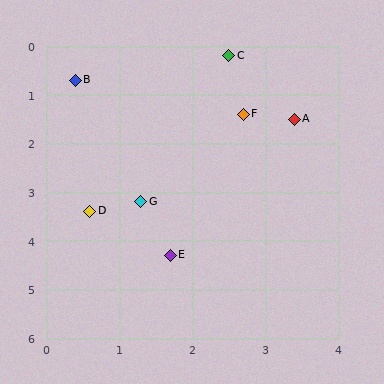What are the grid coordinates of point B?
Point B is at approximately (0.4, 0.7).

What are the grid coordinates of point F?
Point F is at approximately (2.7, 1.4).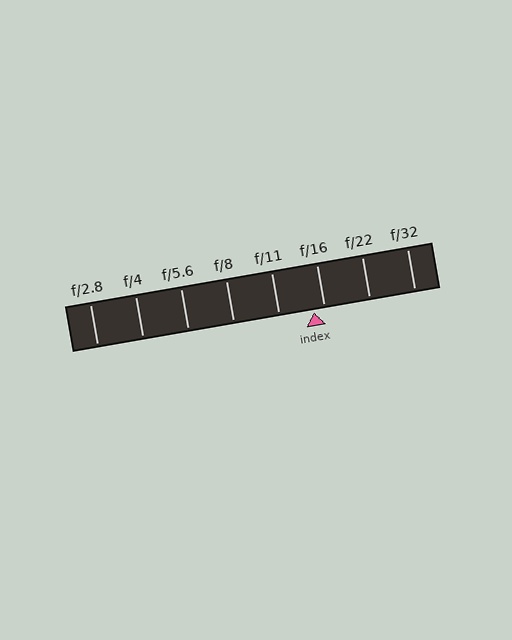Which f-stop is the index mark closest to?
The index mark is closest to f/16.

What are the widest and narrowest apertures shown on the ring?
The widest aperture shown is f/2.8 and the narrowest is f/32.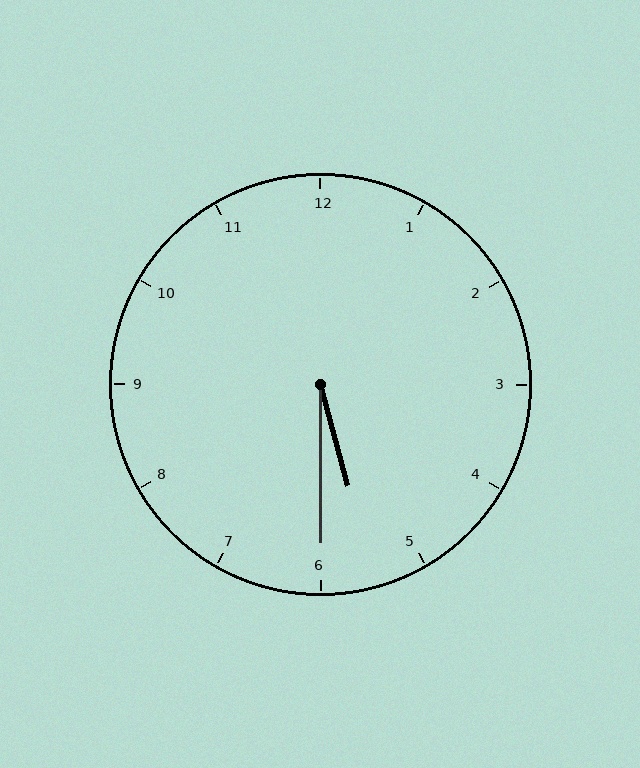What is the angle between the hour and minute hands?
Approximately 15 degrees.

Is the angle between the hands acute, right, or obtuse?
It is acute.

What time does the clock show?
5:30.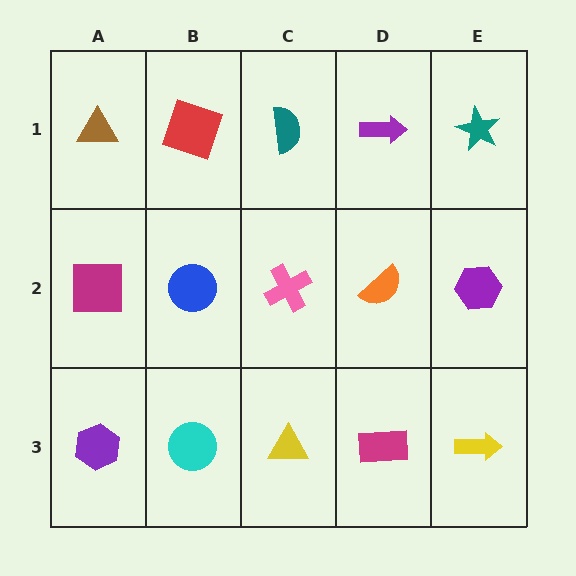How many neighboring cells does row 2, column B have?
4.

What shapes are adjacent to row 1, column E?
A purple hexagon (row 2, column E), a purple arrow (row 1, column D).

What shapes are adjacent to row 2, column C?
A teal semicircle (row 1, column C), a yellow triangle (row 3, column C), a blue circle (row 2, column B), an orange semicircle (row 2, column D).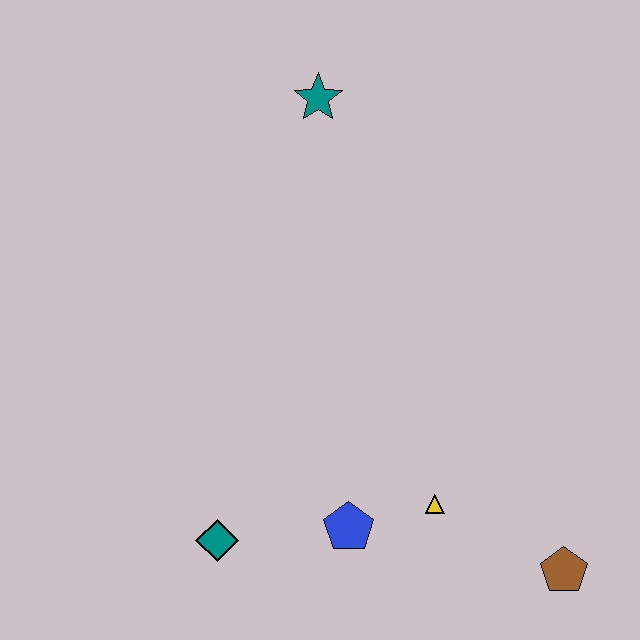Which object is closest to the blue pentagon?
The yellow triangle is closest to the blue pentagon.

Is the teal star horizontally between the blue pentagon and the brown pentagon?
No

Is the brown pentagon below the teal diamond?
Yes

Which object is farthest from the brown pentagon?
The teal star is farthest from the brown pentagon.